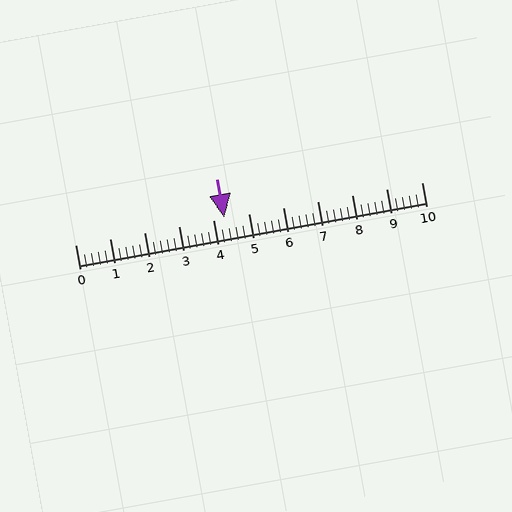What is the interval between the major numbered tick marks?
The major tick marks are spaced 1 units apart.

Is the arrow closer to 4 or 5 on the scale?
The arrow is closer to 4.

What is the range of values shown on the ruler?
The ruler shows values from 0 to 10.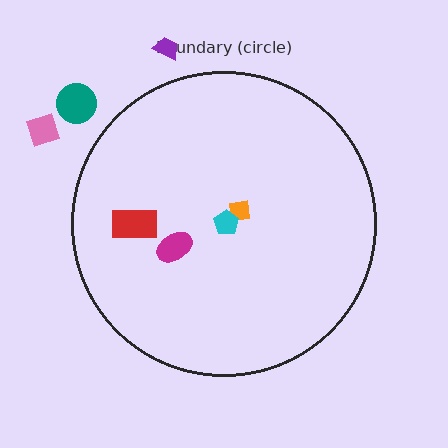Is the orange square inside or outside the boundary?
Inside.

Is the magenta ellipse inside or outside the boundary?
Inside.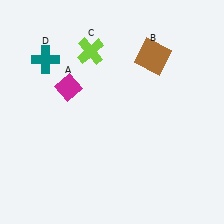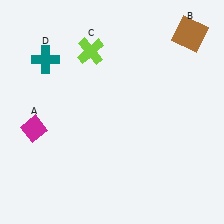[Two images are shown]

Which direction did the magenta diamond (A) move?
The magenta diamond (A) moved down.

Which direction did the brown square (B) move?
The brown square (B) moved right.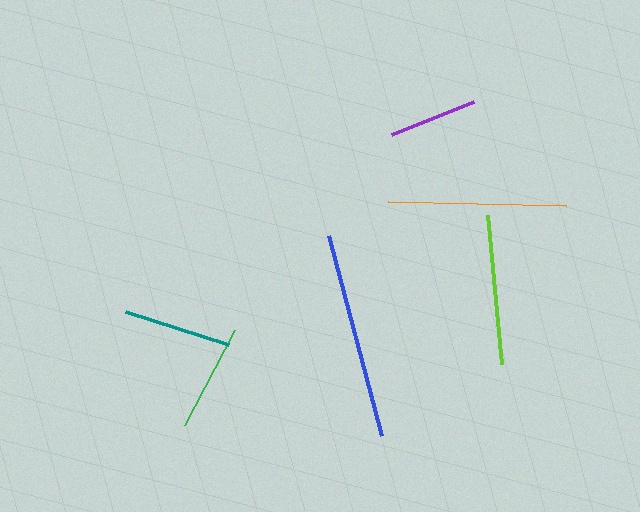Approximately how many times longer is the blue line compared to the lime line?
The blue line is approximately 1.4 times the length of the lime line.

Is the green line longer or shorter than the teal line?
The teal line is longer than the green line.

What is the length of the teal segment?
The teal segment is approximately 108 pixels long.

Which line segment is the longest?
The blue line is the longest at approximately 207 pixels.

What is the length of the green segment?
The green segment is approximately 107 pixels long.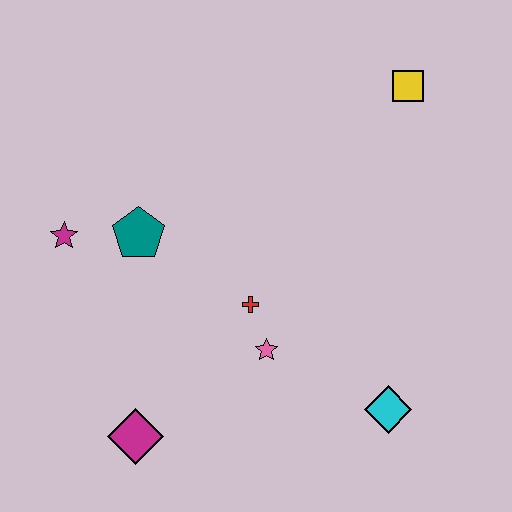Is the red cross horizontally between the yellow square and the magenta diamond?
Yes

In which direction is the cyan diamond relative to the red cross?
The cyan diamond is to the right of the red cross.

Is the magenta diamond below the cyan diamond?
Yes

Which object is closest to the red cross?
The pink star is closest to the red cross.